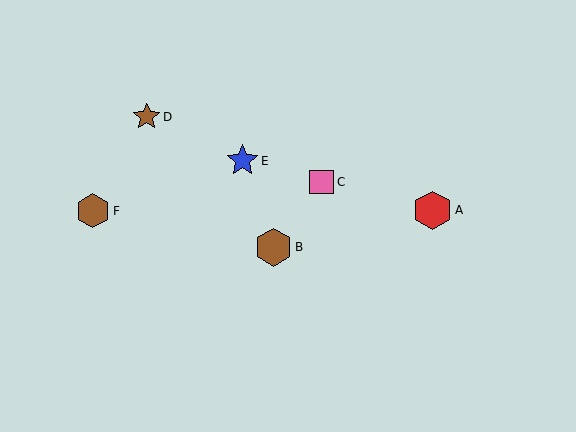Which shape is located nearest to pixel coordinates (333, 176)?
The pink square (labeled C) at (322, 182) is nearest to that location.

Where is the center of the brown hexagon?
The center of the brown hexagon is at (93, 211).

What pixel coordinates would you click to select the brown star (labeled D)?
Click at (147, 117) to select the brown star D.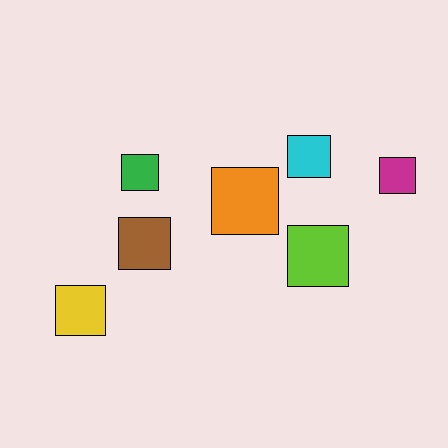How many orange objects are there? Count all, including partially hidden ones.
There is 1 orange object.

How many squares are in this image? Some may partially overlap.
There are 7 squares.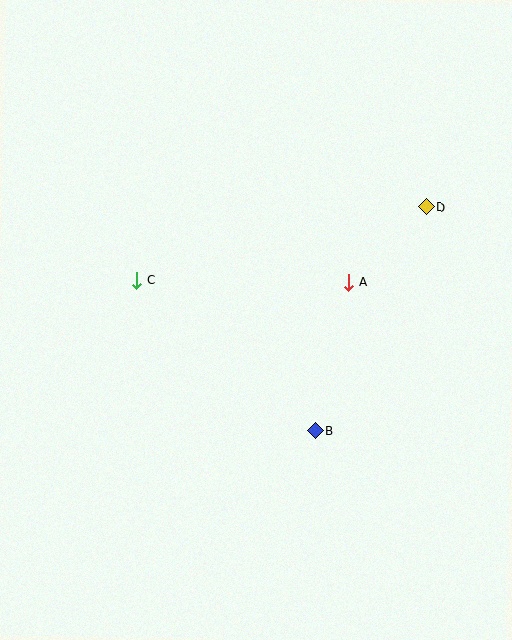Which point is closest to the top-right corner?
Point D is closest to the top-right corner.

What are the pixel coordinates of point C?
Point C is at (137, 280).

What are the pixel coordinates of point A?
Point A is at (349, 282).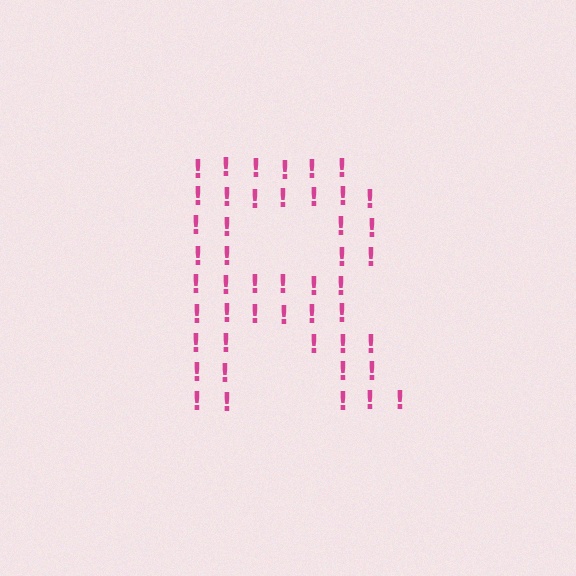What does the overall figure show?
The overall figure shows the letter R.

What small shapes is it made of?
It is made of small exclamation marks.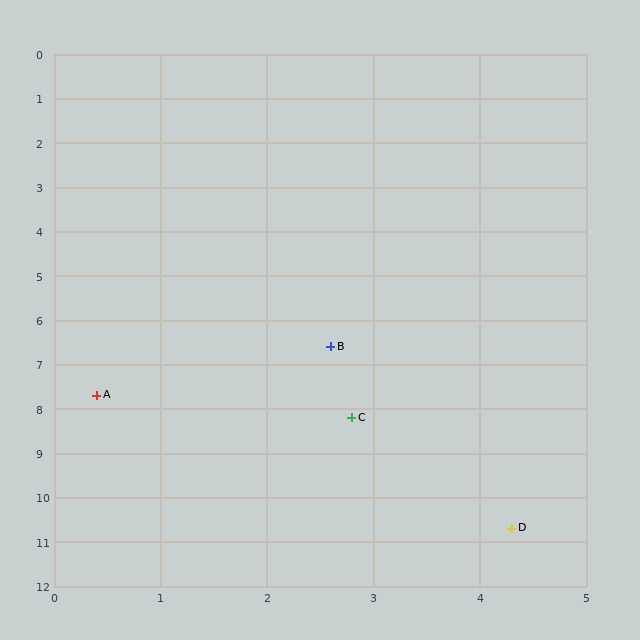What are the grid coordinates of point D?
Point D is at approximately (4.3, 10.7).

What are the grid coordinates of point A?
Point A is at approximately (0.4, 7.7).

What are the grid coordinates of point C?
Point C is at approximately (2.8, 8.2).